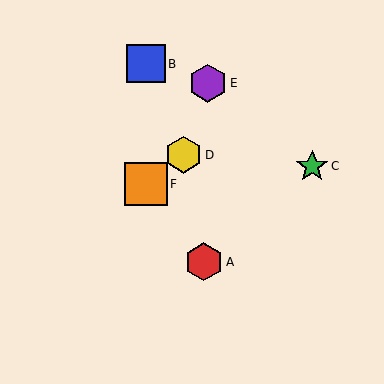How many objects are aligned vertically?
2 objects (B, F) are aligned vertically.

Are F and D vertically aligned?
No, F is at x≈146 and D is at x≈183.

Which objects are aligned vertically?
Objects B, F are aligned vertically.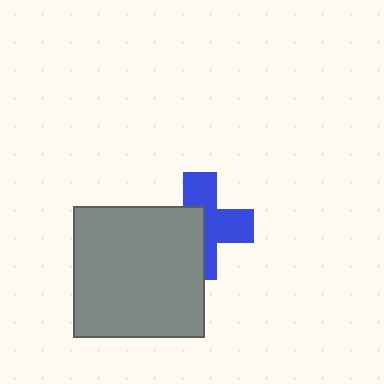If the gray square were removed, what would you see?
You would see the complete blue cross.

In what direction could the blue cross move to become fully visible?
The blue cross could move toward the upper-right. That would shift it out from behind the gray square entirely.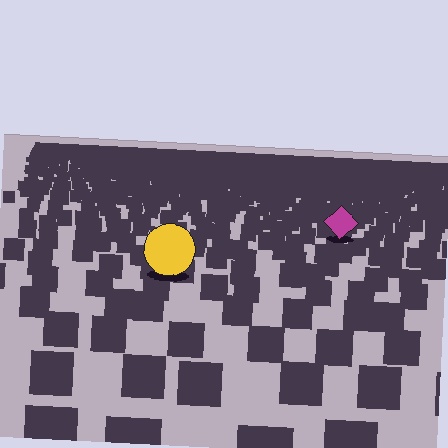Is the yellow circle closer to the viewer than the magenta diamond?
Yes. The yellow circle is closer — you can tell from the texture gradient: the ground texture is coarser near it.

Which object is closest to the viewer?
The yellow circle is closest. The texture marks near it are larger and more spread out.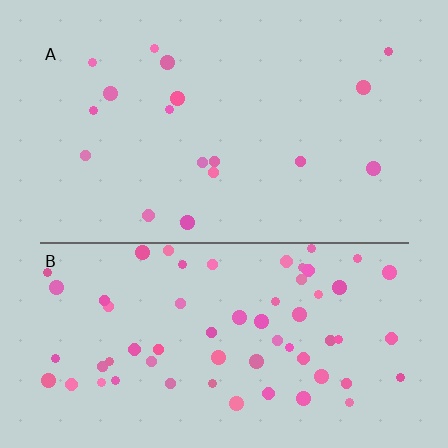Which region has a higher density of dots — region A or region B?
B (the bottom).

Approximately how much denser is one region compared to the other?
Approximately 3.7× — region B over region A.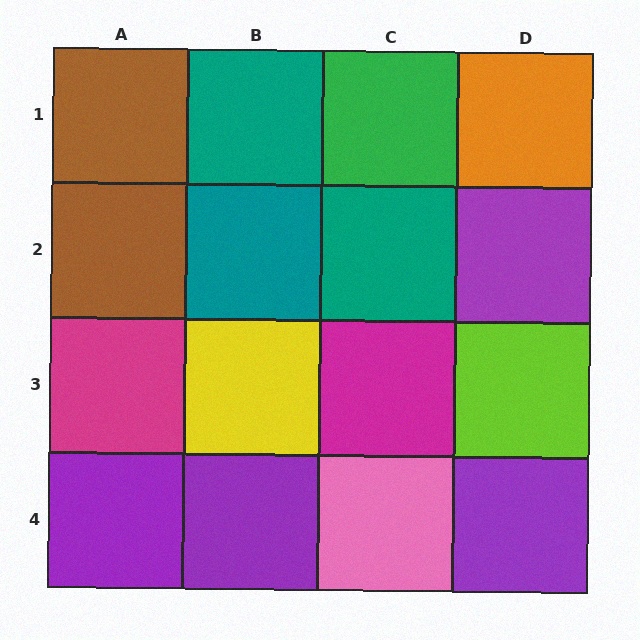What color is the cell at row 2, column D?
Purple.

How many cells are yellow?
1 cell is yellow.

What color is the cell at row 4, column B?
Purple.